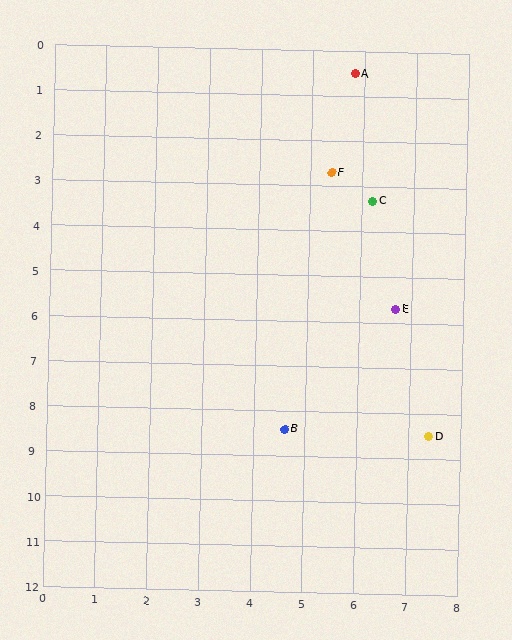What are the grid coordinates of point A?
Point A is at approximately (5.8, 0.5).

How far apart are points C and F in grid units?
Points C and F are about 1.0 grid units apart.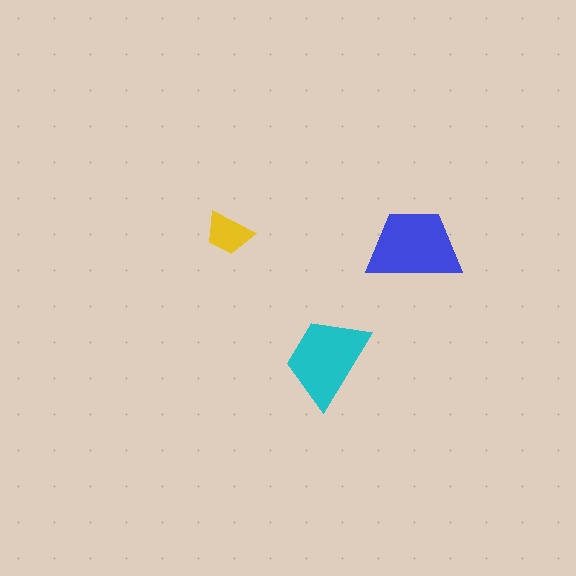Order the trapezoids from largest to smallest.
the blue one, the cyan one, the yellow one.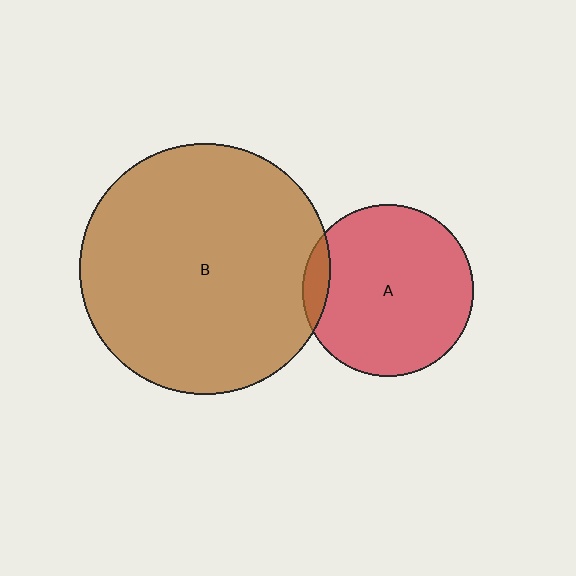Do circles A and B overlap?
Yes.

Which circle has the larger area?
Circle B (brown).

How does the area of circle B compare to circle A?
Approximately 2.1 times.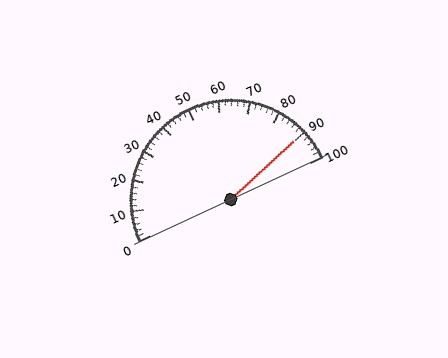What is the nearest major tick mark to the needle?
The nearest major tick mark is 90.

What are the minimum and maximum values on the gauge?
The gauge ranges from 0 to 100.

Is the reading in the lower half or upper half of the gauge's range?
The reading is in the upper half of the range (0 to 100).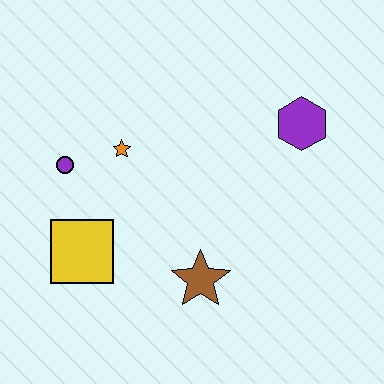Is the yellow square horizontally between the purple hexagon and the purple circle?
Yes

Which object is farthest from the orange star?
The purple hexagon is farthest from the orange star.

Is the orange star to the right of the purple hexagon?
No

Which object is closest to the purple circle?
The orange star is closest to the purple circle.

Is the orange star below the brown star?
No